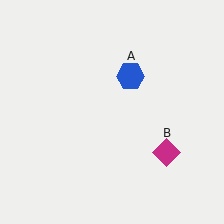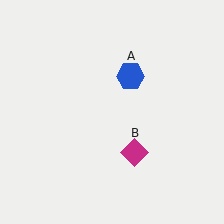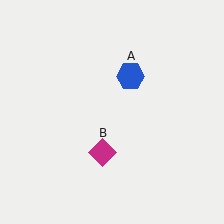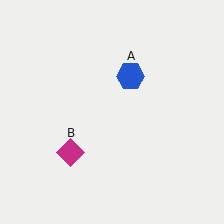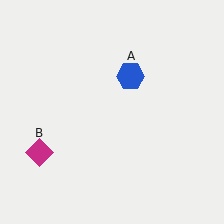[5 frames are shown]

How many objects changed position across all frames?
1 object changed position: magenta diamond (object B).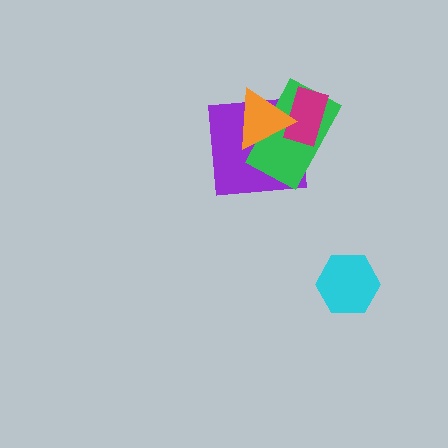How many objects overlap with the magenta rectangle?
3 objects overlap with the magenta rectangle.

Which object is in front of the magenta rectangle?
The orange triangle is in front of the magenta rectangle.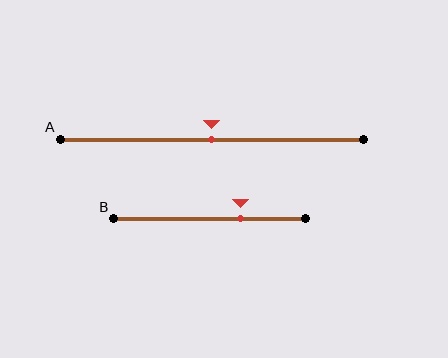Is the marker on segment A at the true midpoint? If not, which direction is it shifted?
Yes, the marker on segment A is at the true midpoint.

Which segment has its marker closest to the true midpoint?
Segment A has its marker closest to the true midpoint.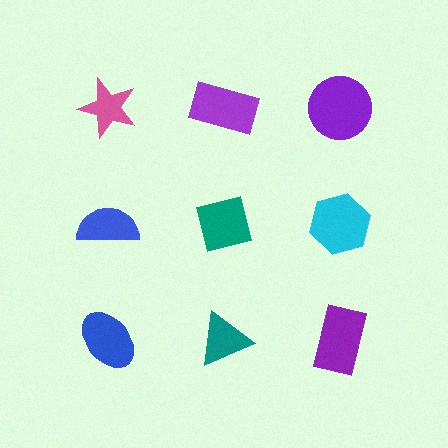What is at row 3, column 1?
A blue ellipse.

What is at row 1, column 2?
A purple rectangle.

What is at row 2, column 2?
A teal square.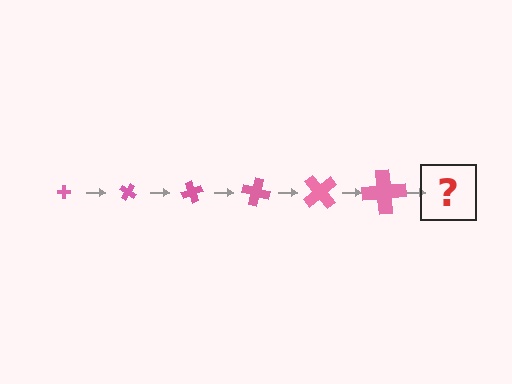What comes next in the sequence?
The next element should be a cross, larger than the previous one and rotated 210 degrees from the start.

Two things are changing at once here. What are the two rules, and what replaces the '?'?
The two rules are that the cross grows larger each step and it rotates 35 degrees each step. The '?' should be a cross, larger than the previous one and rotated 210 degrees from the start.